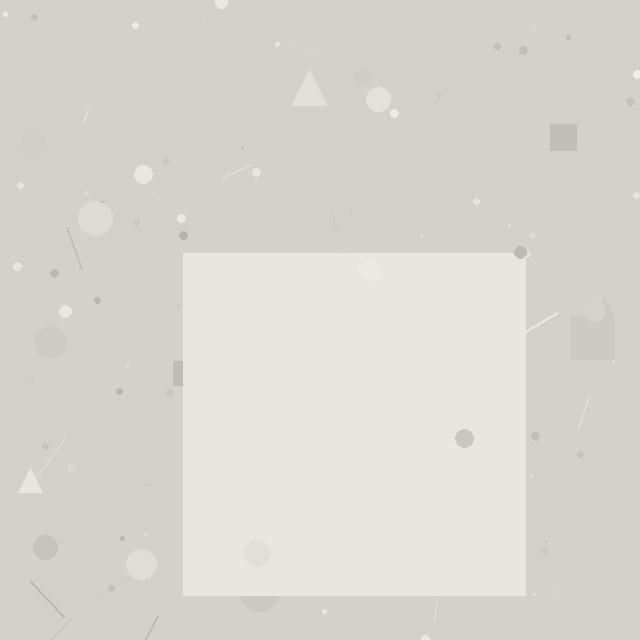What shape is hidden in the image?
A square is hidden in the image.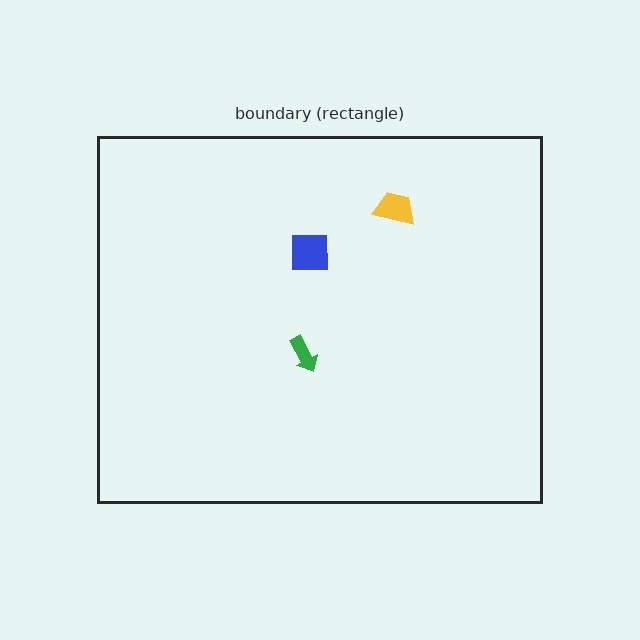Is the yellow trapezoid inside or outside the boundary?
Inside.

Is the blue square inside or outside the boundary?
Inside.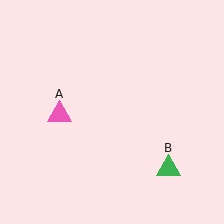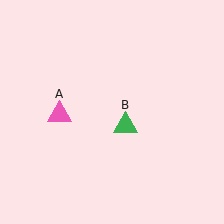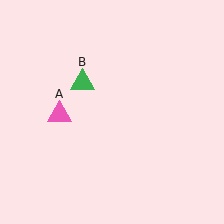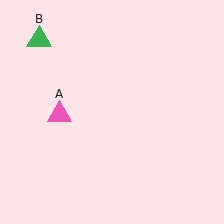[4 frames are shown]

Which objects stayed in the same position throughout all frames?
Pink triangle (object A) remained stationary.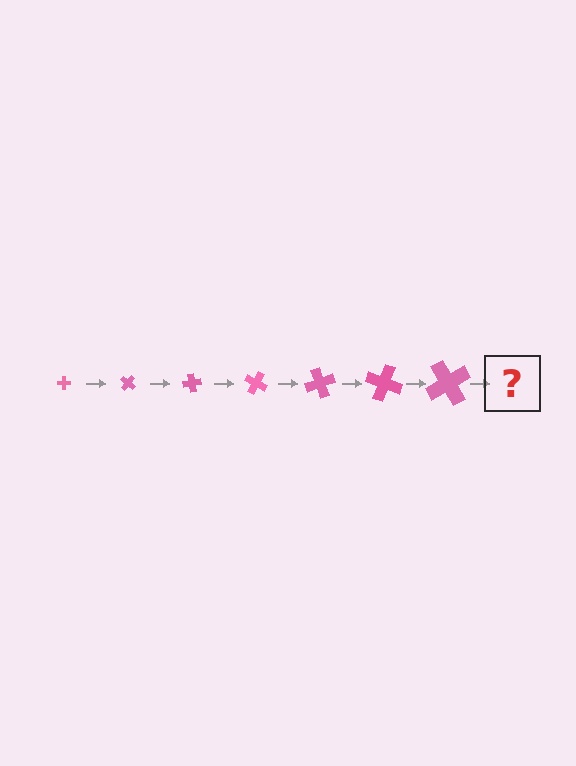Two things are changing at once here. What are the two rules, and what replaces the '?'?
The two rules are that the cross grows larger each step and it rotates 40 degrees each step. The '?' should be a cross, larger than the previous one and rotated 280 degrees from the start.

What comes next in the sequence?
The next element should be a cross, larger than the previous one and rotated 280 degrees from the start.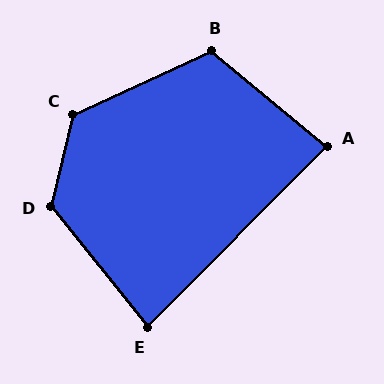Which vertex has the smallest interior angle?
E, at approximately 84 degrees.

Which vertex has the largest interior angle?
C, at approximately 128 degrees.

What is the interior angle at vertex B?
Approximately 116 degrees (obtuse).